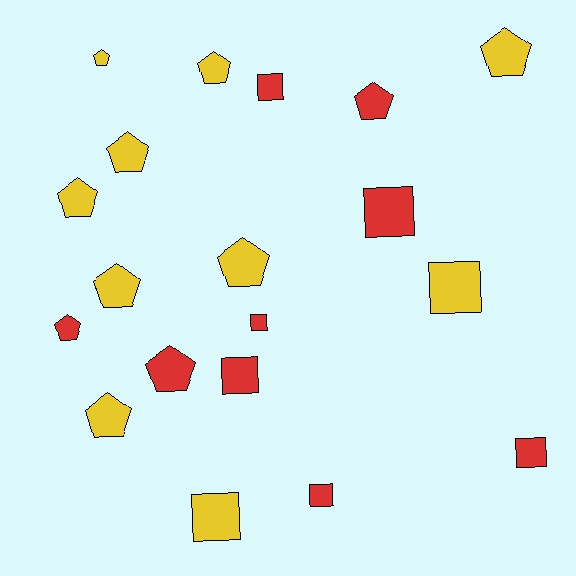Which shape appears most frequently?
Pentagon, with 11 objects.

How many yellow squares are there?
There are 2 yellow squares.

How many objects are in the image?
There are 19 objects.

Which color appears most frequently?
Yellow, with 10 objects.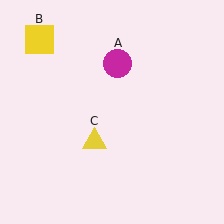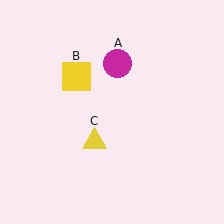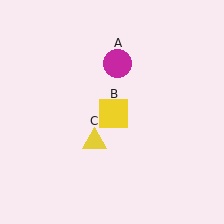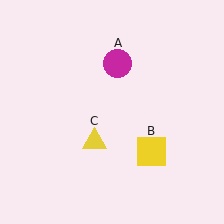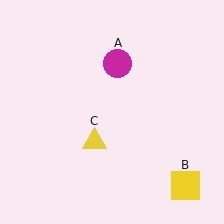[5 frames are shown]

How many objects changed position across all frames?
1 object changed position: yellow square (object B).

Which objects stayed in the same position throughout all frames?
Magenta circle (object A) and yellow triangle (object C) remained stationary.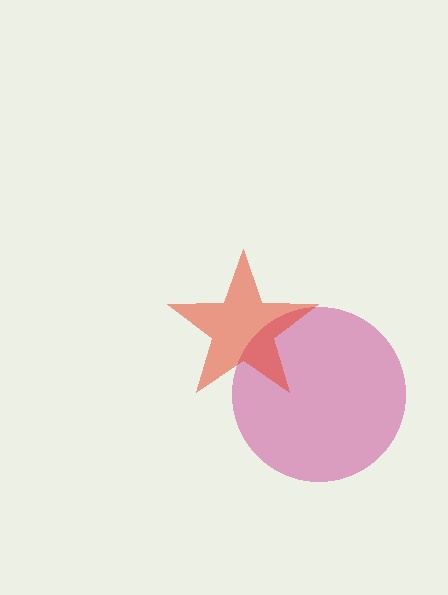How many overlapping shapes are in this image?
There are 2 overlapping shapes in the image.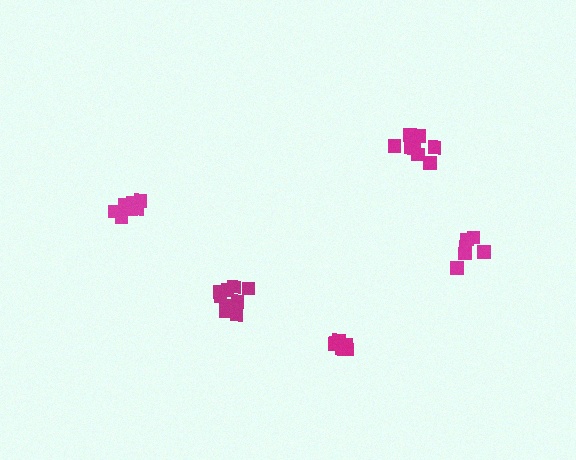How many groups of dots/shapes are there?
There are 5 groups.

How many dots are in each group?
Group 1: 7 dots, Group 2: 6 dots, Group 3: 10 dots, Group 4: 8 dots, Group 5: 6 dots (37 total).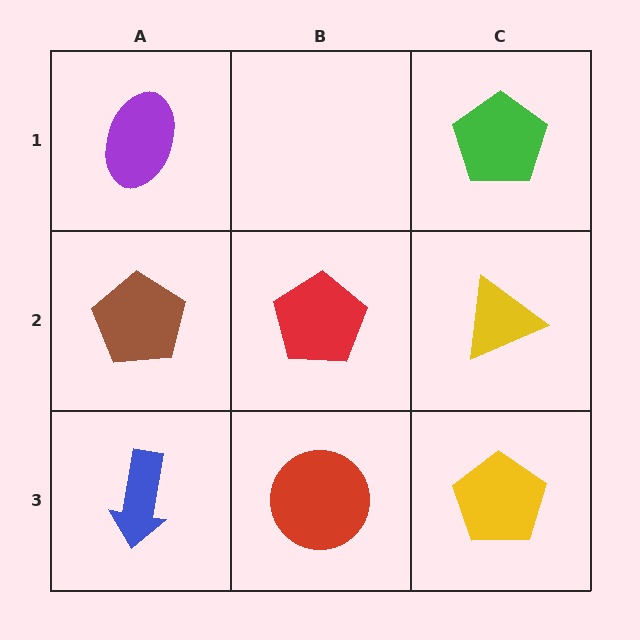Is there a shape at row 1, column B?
No, that cell is empty.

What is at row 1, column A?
A purple ellipse.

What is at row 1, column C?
A green pentagon.